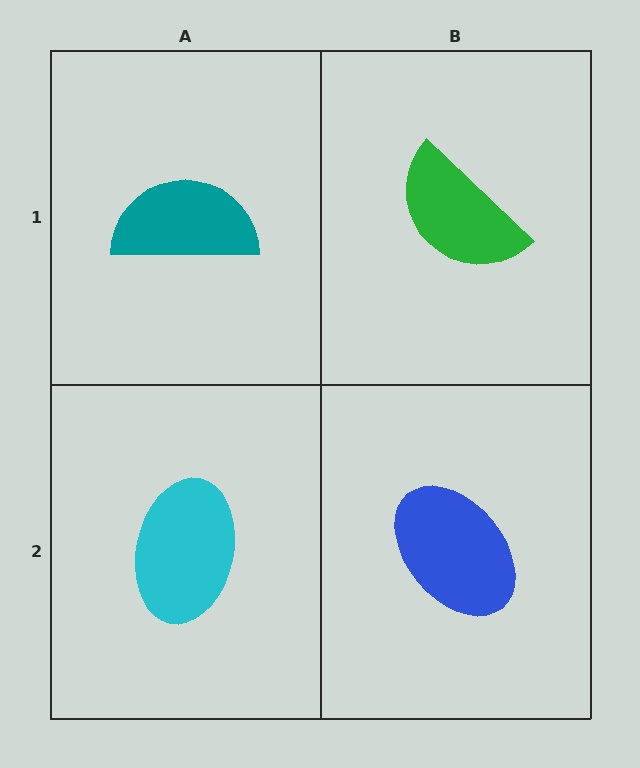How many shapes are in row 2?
2 shapes.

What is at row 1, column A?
A teal semicircle.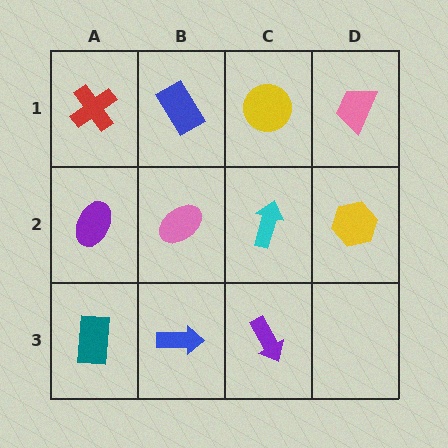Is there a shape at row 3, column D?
No, that cell is empty.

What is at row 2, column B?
A pink ellipse.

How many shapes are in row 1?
4 shapes.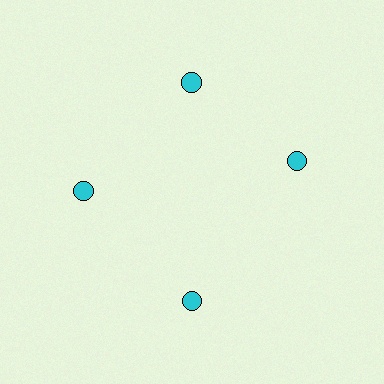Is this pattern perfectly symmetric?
No. The 4 cyan circles are arranged in a ring, but one element near the 3 o'clock position is rotated out of alignment along the ring, breaking the 4-fold rotational symmetry.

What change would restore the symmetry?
The symmetry would be restored by rotating it back into even spacing with its neighbors so that all 4 circles sit at equal angles and equal distance from the center.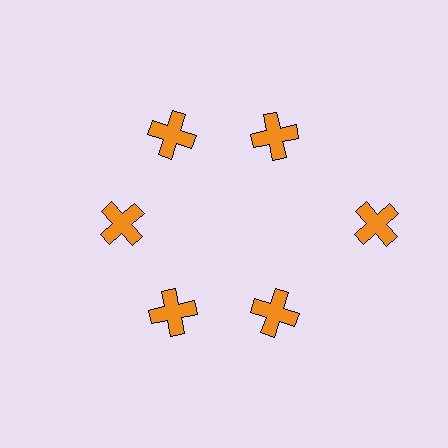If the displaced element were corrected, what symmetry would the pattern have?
It would have 6-fold rotational symmetry — the pattern would map onto itself every 60 degrees.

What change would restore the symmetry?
The symmetry would be restored by moving it inward, back onto the ring so that all 6 crosses sit at equal angles and equal distance from the center.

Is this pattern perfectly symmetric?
No. The 6 orange crosses are arranged in a ring, but one element near the 3 o'clock position is pushed outward from the center, breaking the 6-fold rotational symmetry.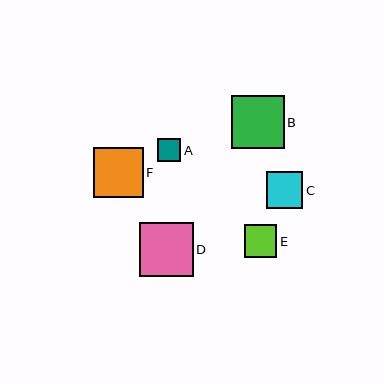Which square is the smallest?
Square A is the smallest with a size of approximately 23 pixels.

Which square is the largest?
Square D is the largest with a size of approximately 53 pixels.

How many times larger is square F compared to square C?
Square F is approximately 1.4 times the size of square C.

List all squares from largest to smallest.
From largest to smallest: D, B, F, C, E, A.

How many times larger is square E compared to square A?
Square E is approximately 1.4 times the size of square A.